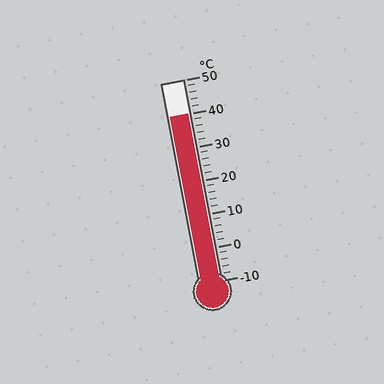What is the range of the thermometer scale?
The thermometer scale ranges from -10°C to 50°C.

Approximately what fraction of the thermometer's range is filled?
The thermometer is filled to approximately 85% of its range.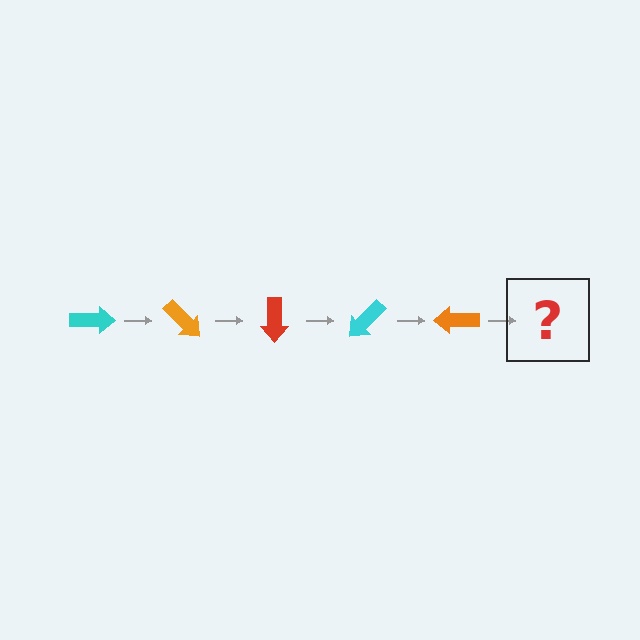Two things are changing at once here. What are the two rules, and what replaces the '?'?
The two rules are that it rotates 45 degrees each step and the color cycles through cyan, orange, and red. The '?' should be a red arrow, rotated 225 degrees from the start.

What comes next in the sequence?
The next element should be a red arrow, rotated 225 degrees from the start.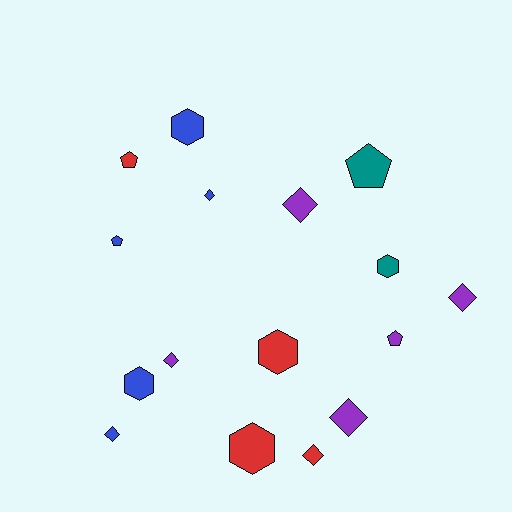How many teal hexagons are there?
There is 1 teal hexagon.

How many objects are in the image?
There are 16 objects.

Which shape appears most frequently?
Diamond, with 7 objects.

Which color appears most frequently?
Blue, with 5 objects.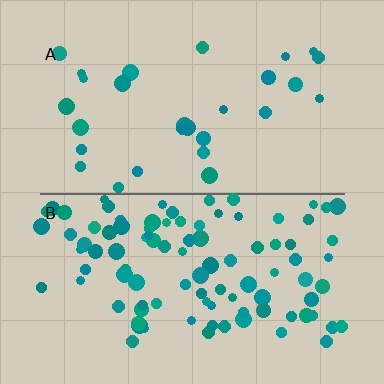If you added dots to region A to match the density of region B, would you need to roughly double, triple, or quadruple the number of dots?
Approximately triple.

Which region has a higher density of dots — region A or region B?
B (the bottom).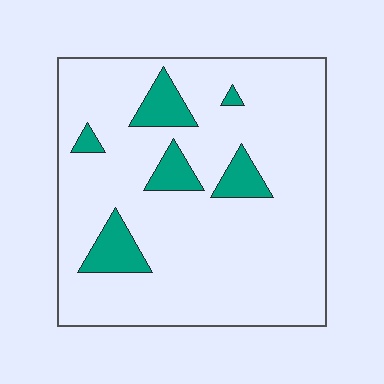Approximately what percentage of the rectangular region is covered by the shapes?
Approximately 10%.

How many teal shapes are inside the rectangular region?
6.